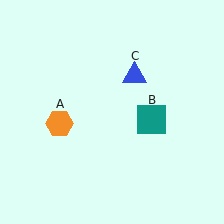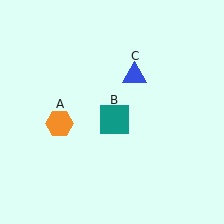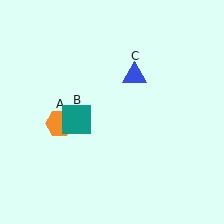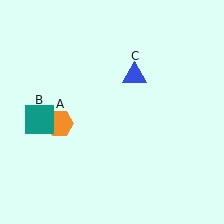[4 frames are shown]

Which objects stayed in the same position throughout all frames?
Orange hexagon (object A) and blue triangle (object C) remained stationary.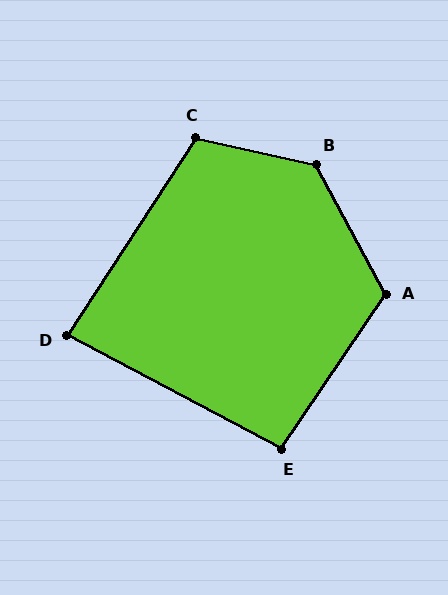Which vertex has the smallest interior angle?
D, at approximately 85 degrees.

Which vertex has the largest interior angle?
B, at approximately 131 degrees.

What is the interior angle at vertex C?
Approximately 111 degrees (obtuse).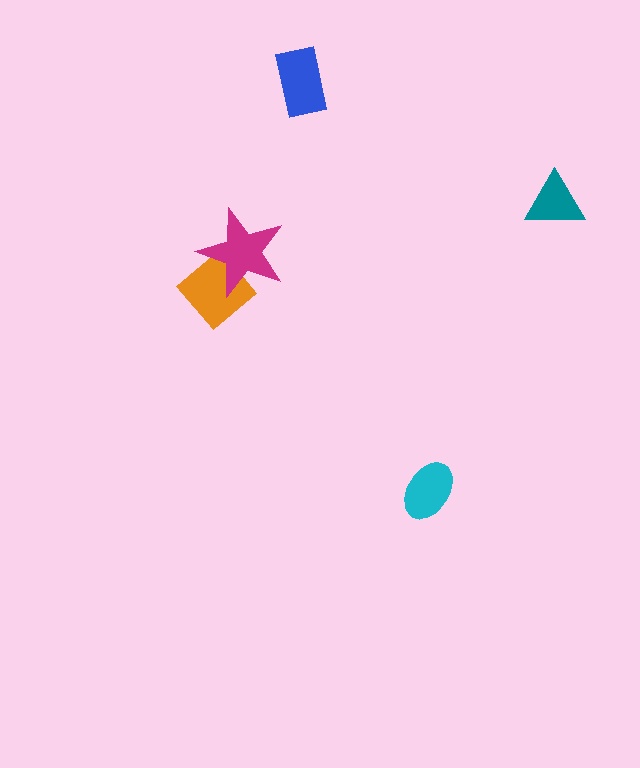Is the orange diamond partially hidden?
Yes, it is partially covered by another shape.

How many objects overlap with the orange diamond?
1 object overlaps with the orange diamond.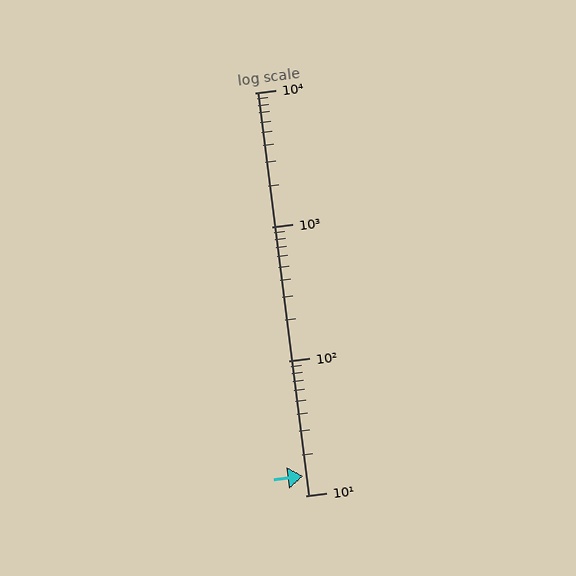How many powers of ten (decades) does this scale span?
The scale spans 3 decades, from 10 to 10000.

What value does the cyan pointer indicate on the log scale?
The pointer indicates approximately 14.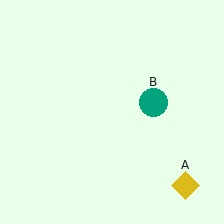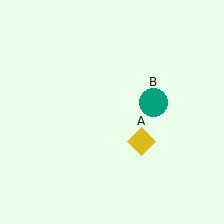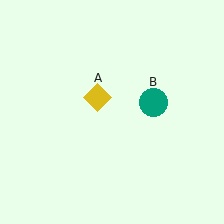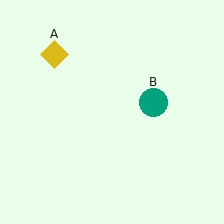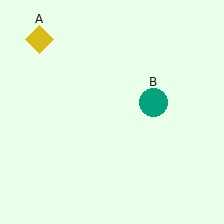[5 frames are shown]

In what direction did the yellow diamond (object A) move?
The yellow diamond (object A) moved up and to the left.